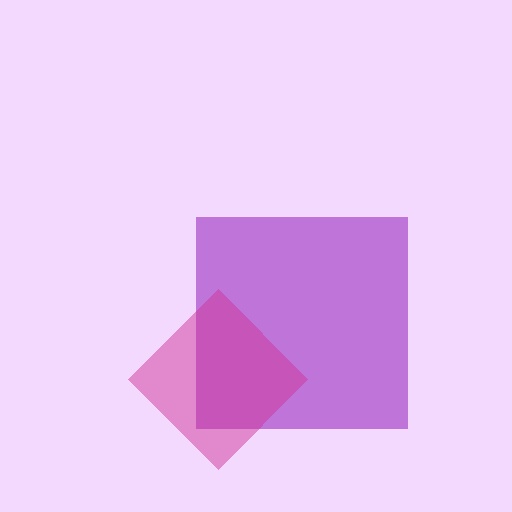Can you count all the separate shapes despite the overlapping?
Yes, there are 2 separate shapes.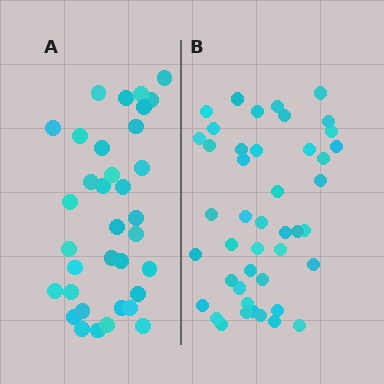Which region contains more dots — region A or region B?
Region B (the right region) has more dots.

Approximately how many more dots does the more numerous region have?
Region B has roughly 8 or so more dots than region A.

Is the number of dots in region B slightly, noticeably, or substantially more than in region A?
Region B has noticeably more, but not dramatically so. The ratio is roughly 1.3 to 1.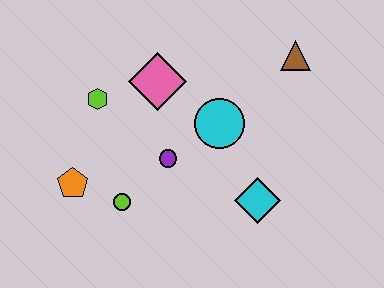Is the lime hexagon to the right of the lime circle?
No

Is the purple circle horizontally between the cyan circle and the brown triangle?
No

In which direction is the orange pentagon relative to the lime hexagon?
The orange pentagon is below the lime hexagon.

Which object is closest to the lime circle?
The orange pentagon is closest to the lime circle.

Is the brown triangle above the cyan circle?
Yes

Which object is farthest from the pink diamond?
The cyan diamond is farthest from the pink diamond.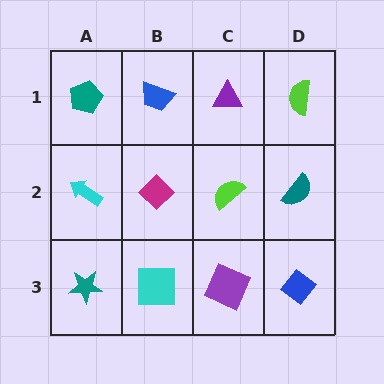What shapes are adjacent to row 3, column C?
A lime semicircle (row 2, column C), a cyan square (row 3, column B), a blue diamond (row 3, column D).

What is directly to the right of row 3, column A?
A cyan square.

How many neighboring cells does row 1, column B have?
3.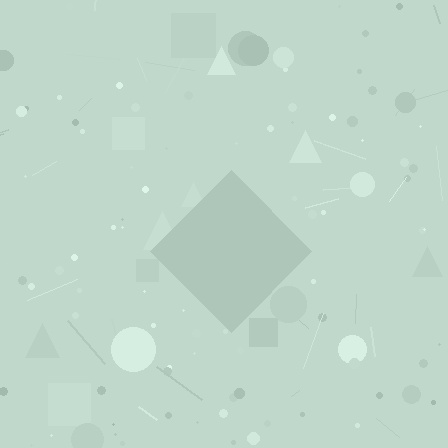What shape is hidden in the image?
A diamond is hidden in the image.